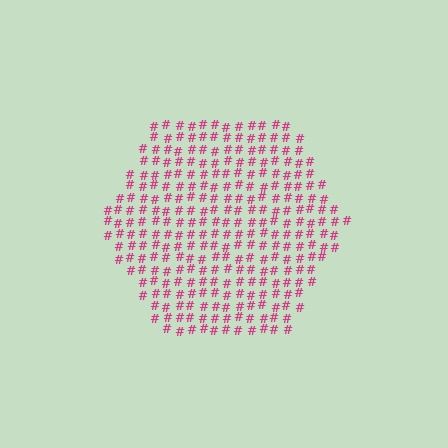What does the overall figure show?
The overall figure shows a hexagon.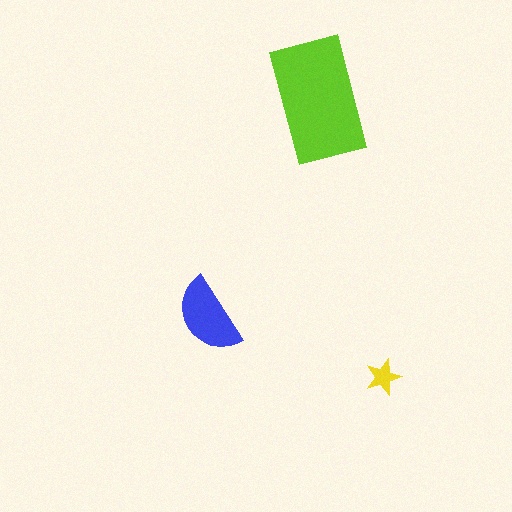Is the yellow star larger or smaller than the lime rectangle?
Smaller.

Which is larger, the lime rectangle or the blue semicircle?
The lime rectangle.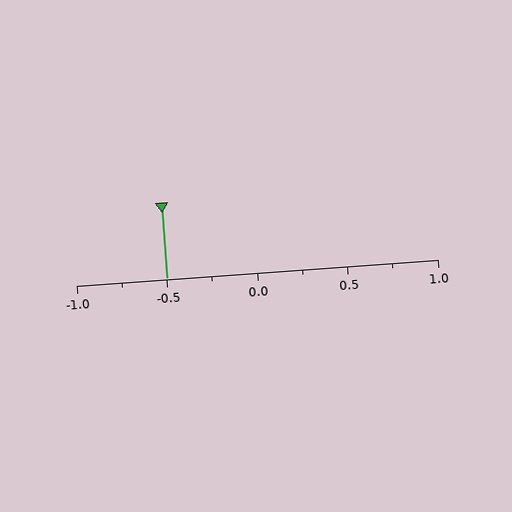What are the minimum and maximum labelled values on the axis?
The axis runs from -1.0 to 1.0.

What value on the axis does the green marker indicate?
The marker indicates approximately -0.5.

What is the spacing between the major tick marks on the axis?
The major ticks are spaced 0.5 apart.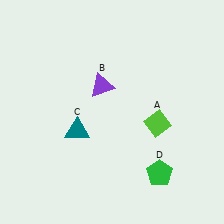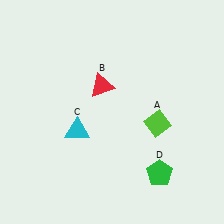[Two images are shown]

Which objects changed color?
B changed from purple to red. C changed from teal to cyan.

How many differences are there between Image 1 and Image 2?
There are 2 differences between the two images.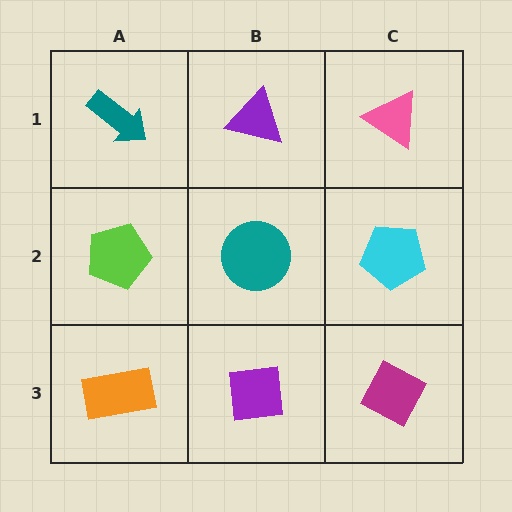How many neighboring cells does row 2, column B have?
4.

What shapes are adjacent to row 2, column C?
A pink triangle (row 1, column C), a magenta diamond (row 3, column C), a teal circle (row 2, column B).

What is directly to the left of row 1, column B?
A teal arrow.